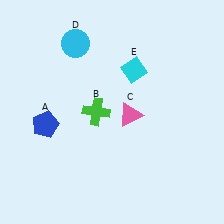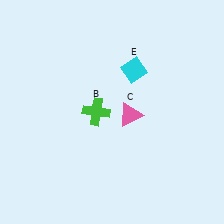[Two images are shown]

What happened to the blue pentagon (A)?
The blue pentagon (A) was removed in Image 2. It was in the bottom-left area of Image 1.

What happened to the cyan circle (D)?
The cyan circle (D) was removed in Image 2. It was in the top-left area of Image 1.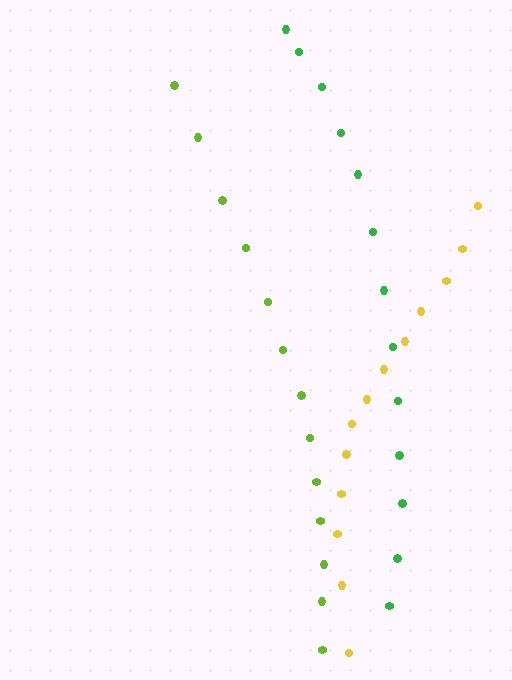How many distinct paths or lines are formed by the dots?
There are 3 distinct paths.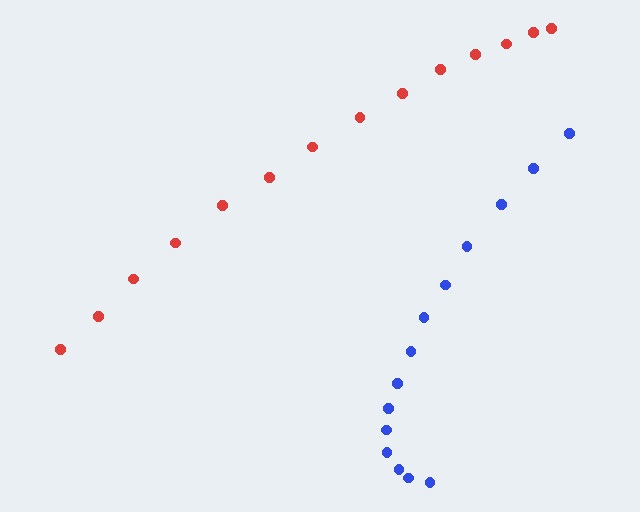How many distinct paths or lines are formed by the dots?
There are 2 distinct paths.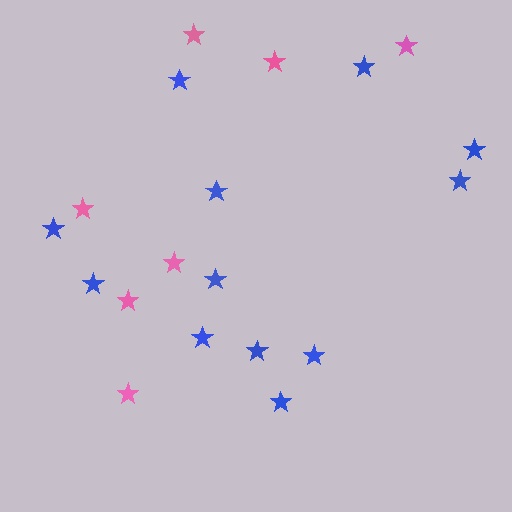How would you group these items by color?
There are 2 groups: one group of blue stars (12) and one group of pink stars (7).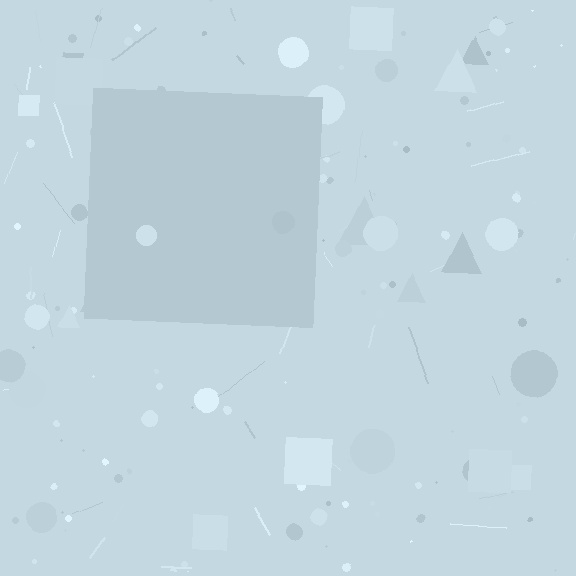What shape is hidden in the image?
A square is hidden in the image.